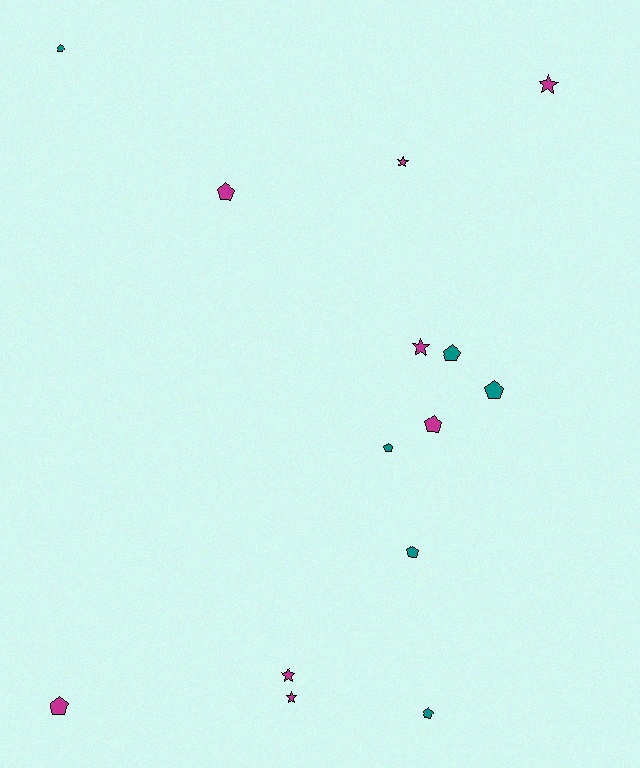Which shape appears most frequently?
Pentagon, with 9 objects.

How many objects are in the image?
There are 14 objects.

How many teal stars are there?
There are no teal stars.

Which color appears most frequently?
Magenta, with 8 objects.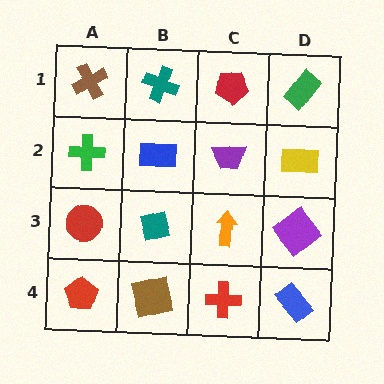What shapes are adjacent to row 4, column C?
An orange arrow (row 3, column C), a brown square (row 4, column B), a blue rectangle (row 4, column D).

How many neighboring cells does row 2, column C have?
4.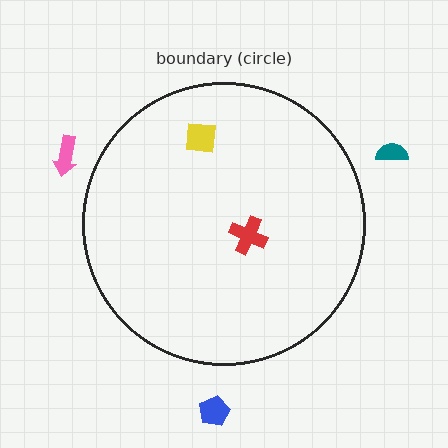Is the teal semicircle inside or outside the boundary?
Outside.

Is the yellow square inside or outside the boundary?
Inside.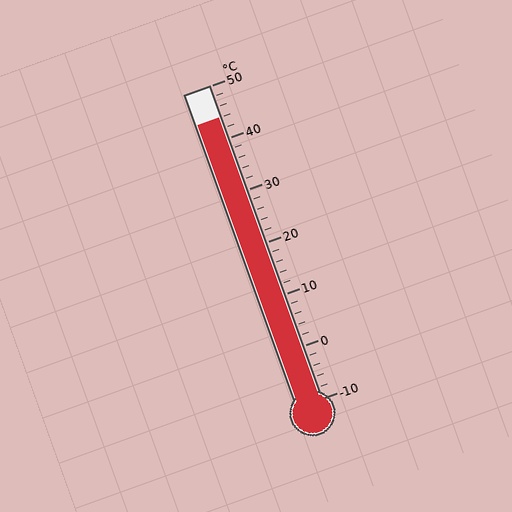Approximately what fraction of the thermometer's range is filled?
The thermometer is filled to approximately 90% of its range.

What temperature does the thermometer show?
The thermometer shows approximately 44°C.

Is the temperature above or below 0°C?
The temperature is above 0°C.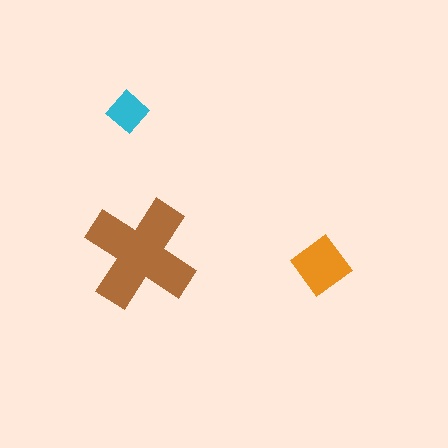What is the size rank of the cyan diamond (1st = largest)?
3rd.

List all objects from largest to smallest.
The brown cross, the orange diamond, the cyan diamond.